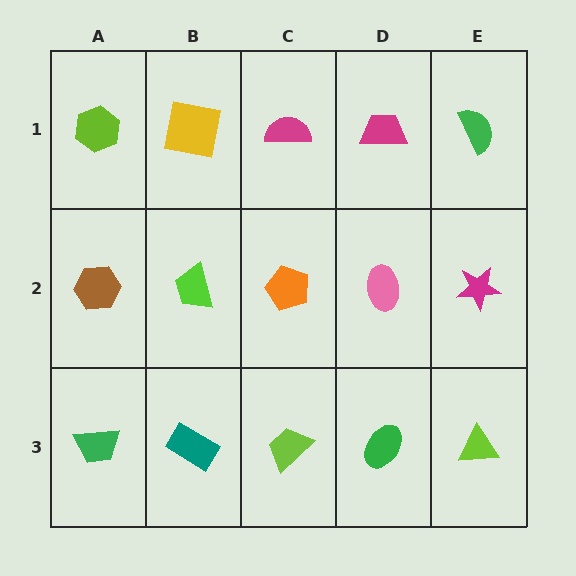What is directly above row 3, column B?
A lime trapezoid.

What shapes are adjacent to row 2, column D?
A magenta trapezoid (row 1, column D), a green ellipse (row 3, column D), an orange pentagon (row 2, column C), a magenta star (row 2, column E).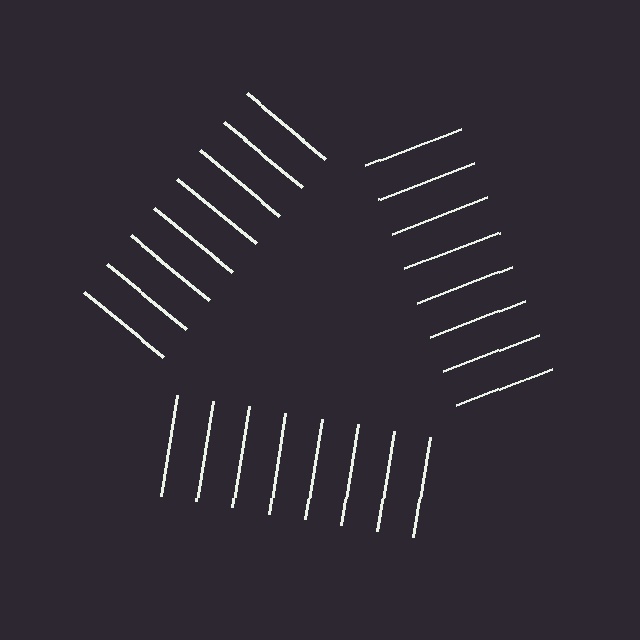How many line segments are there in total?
24 — 8 along each of the 3 edges.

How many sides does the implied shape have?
3 sides — the line-ends trace a triangle.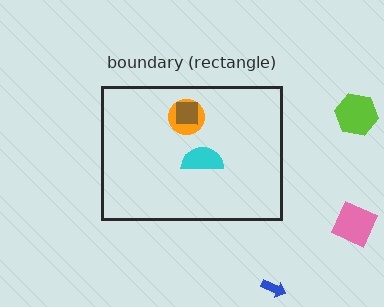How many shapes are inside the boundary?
3 inside, 3 outside.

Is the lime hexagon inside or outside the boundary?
Outside.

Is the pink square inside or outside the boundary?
Outside.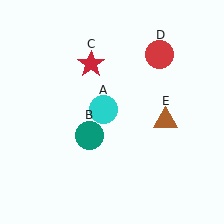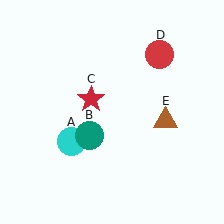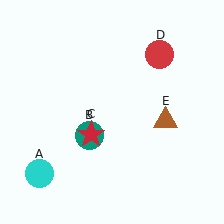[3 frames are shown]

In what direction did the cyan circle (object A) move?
The cyan circle (object A) moved down and to the left.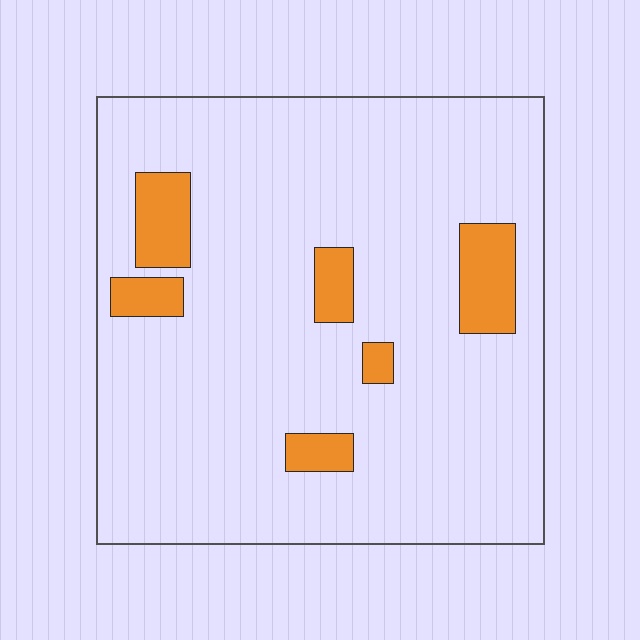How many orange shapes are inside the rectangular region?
6.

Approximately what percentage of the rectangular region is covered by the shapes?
Approximately 10%.